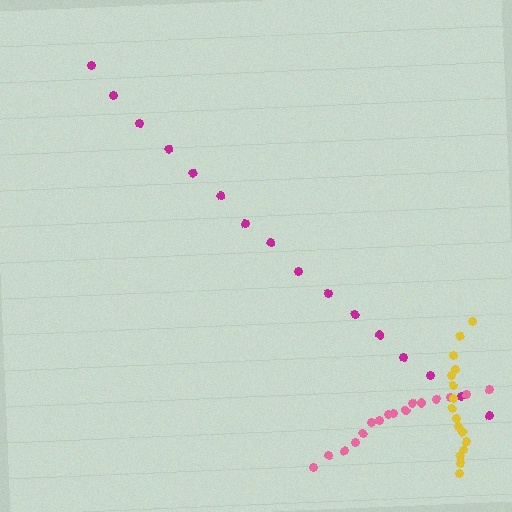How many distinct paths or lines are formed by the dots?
There are 3 distinct paths.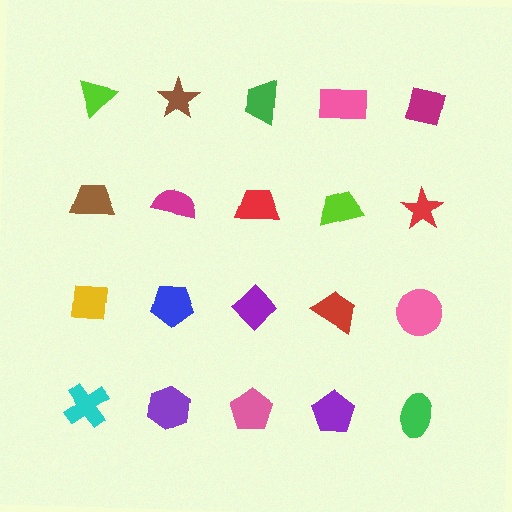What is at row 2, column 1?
A brown trapezoid.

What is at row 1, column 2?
A brown star.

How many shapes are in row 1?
5 shapes.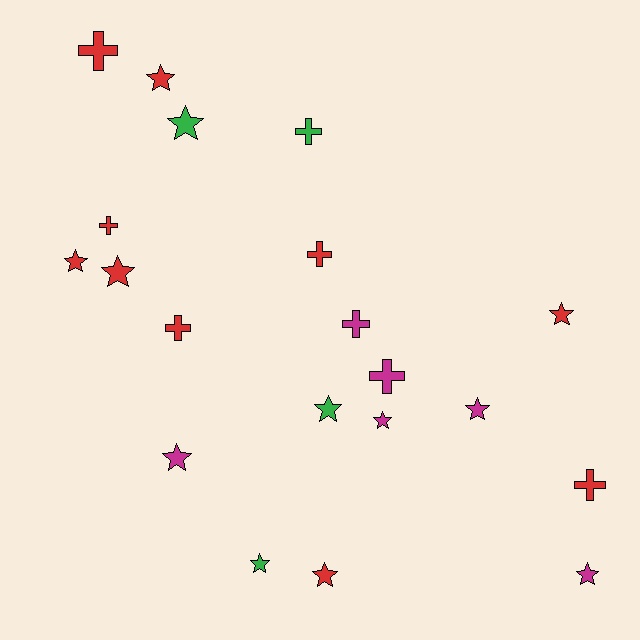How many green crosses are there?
There is 1 green cross.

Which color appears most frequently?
Red, with 10 objects.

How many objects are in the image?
There are 20 objects.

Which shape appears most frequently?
Star, with 12 objects.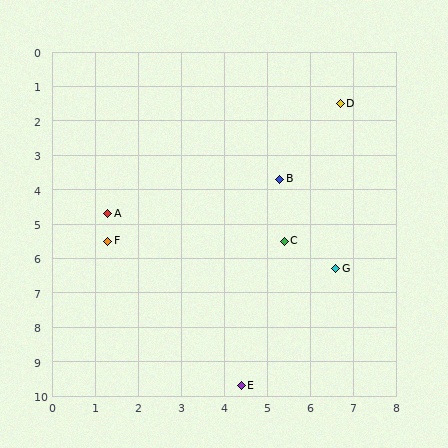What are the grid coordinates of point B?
Point B is at approximately (5.3, 3.7).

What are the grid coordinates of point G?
Point G is at approximately (6.6, 6.3).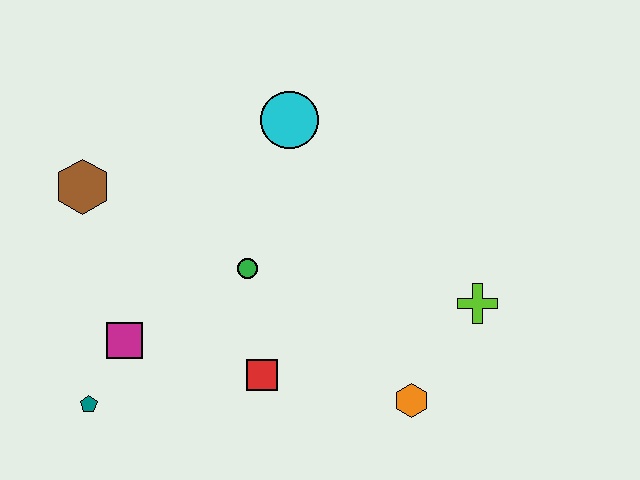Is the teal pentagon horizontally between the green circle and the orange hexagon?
No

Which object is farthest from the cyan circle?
The teal pentagon is farthest from the cyan circle.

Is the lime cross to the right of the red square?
Yes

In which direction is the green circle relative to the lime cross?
The green circle is to the left of the lime cross.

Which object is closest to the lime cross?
The orange hexagon is closest to the lime cross.